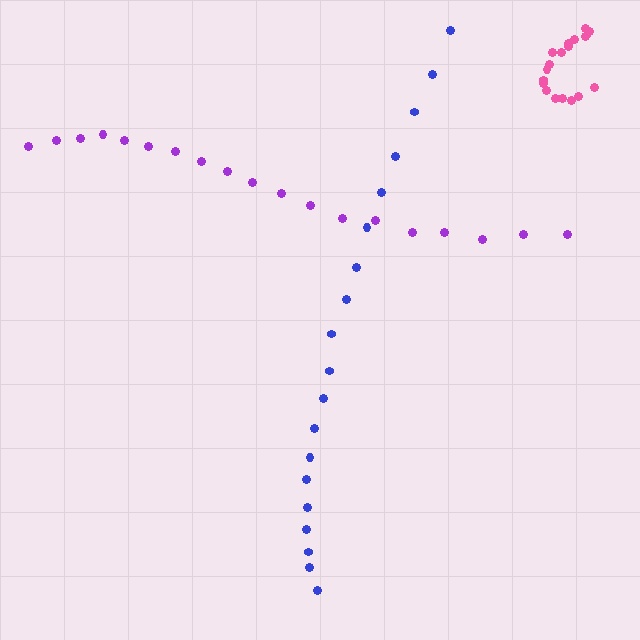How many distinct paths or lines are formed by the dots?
There are 3 distinct paths.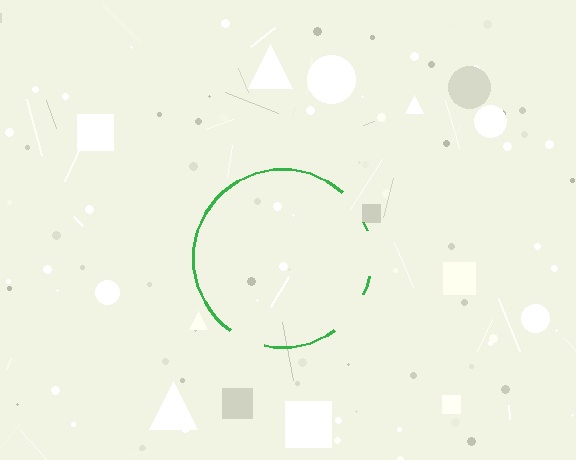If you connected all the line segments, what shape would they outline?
They would outline a circle.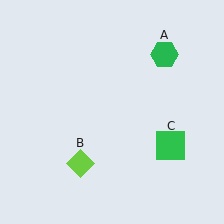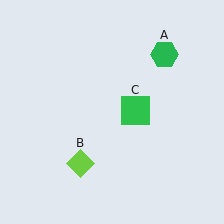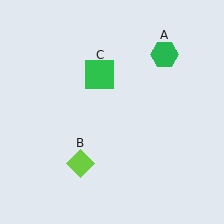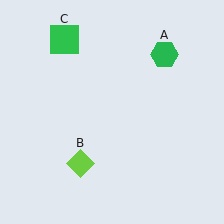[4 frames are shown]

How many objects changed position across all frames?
1 object changed position: green square (object C).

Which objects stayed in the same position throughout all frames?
Green hexagon (object A) and lime diamond (object B) remained stationary.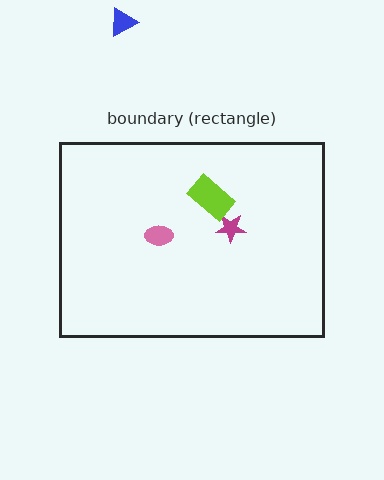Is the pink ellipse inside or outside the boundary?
Inside.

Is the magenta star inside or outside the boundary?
Inside.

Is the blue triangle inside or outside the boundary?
Outside.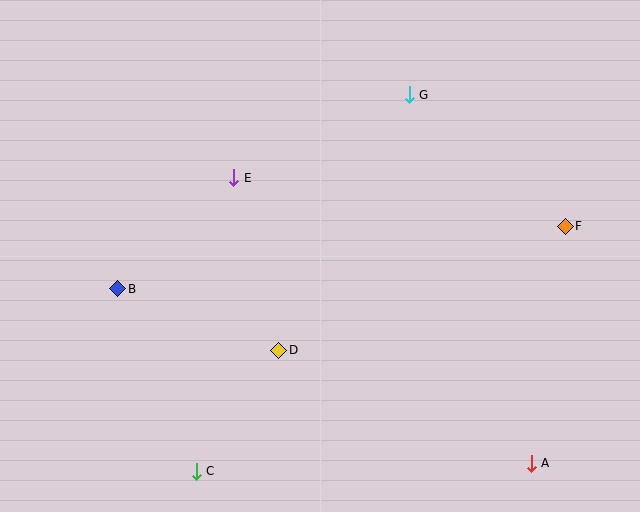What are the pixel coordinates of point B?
Point B is at (118, 289).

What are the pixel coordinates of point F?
Point F is at (565, 226).